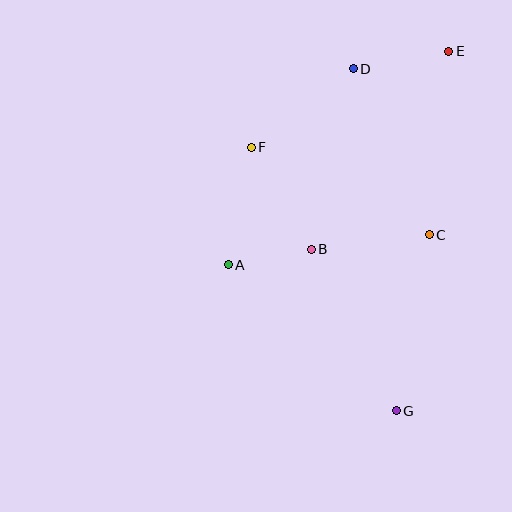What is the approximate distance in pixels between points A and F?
The distance between A and F is approximately 120 pixels.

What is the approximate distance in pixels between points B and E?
The distance between B and E is approximately 241 pixels.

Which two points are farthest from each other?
Points E and G are farthest from each other.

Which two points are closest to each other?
Points A and B are closest to each other.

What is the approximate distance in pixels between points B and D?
The distance between B and D is approximately 185 pixels.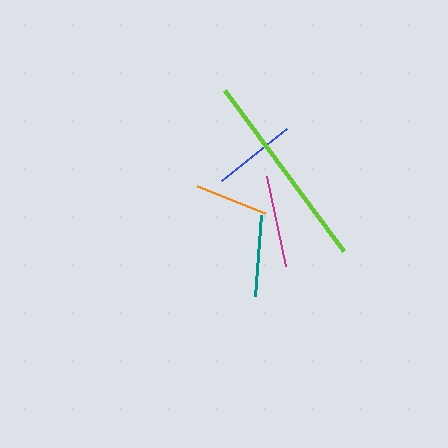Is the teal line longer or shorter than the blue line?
The blue line is longer than the teal line.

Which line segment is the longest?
The lime line is the longest at approximately 200 pixels.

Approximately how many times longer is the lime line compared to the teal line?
The lime line is approximately 2.5 times the length of the teal line.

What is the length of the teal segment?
The teal segment is approximately 81 pixels long.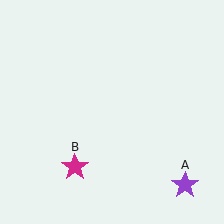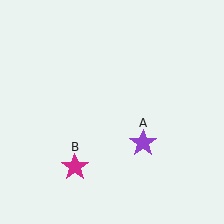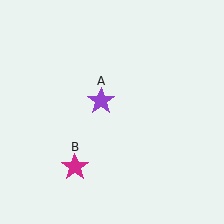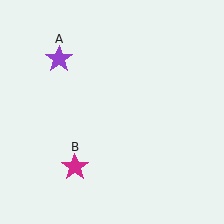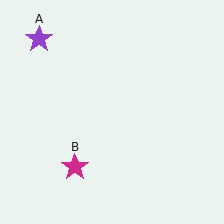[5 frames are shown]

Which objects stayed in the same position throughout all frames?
Magenta star (object B) remained stationary.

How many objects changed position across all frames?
1 object changed position: purple star (object A).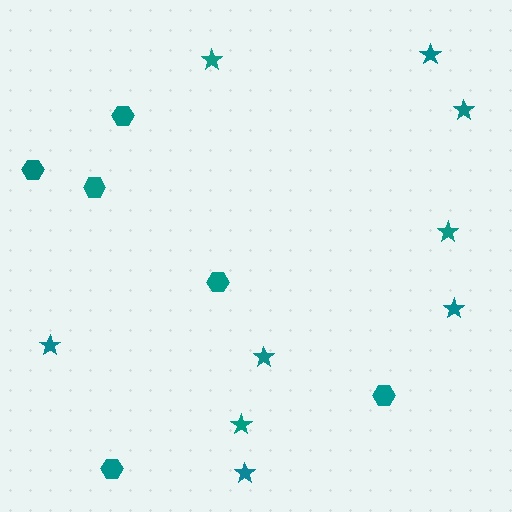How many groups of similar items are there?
There are 2 groups: one group of hexagons (6) and one group of stars (9).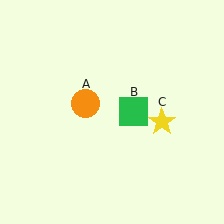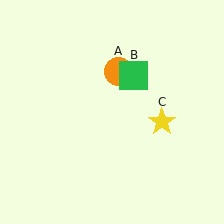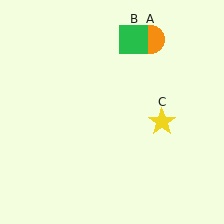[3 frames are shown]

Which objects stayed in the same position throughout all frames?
Yellow star (object C) remained stationary.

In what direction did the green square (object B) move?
The green square (object B) moved up.